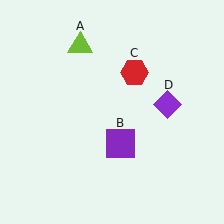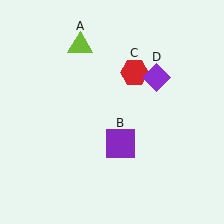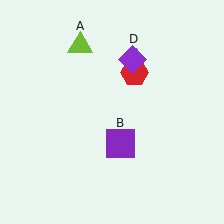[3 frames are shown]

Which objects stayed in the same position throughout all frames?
Lime triangle (object A) and purple square (object B) and red hexagon (object C) remained stationary.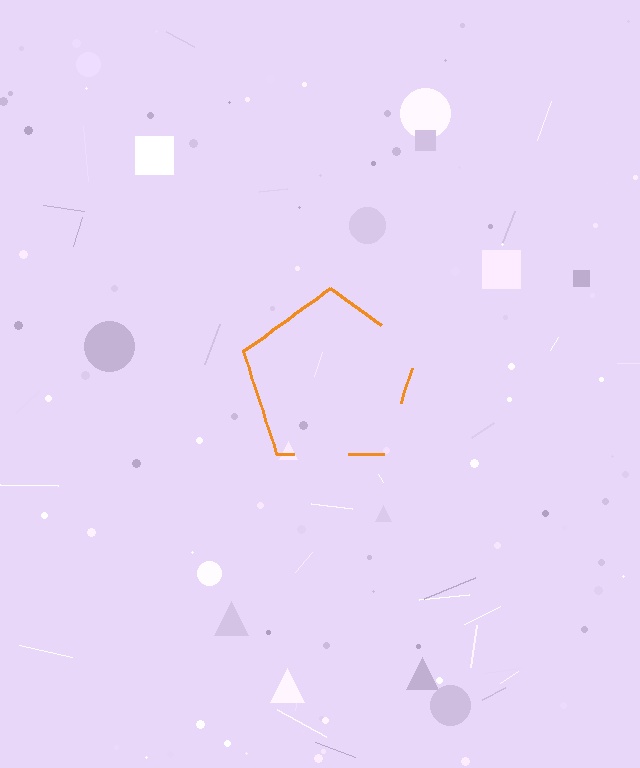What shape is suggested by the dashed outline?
The dashed outline suggests a pentagon.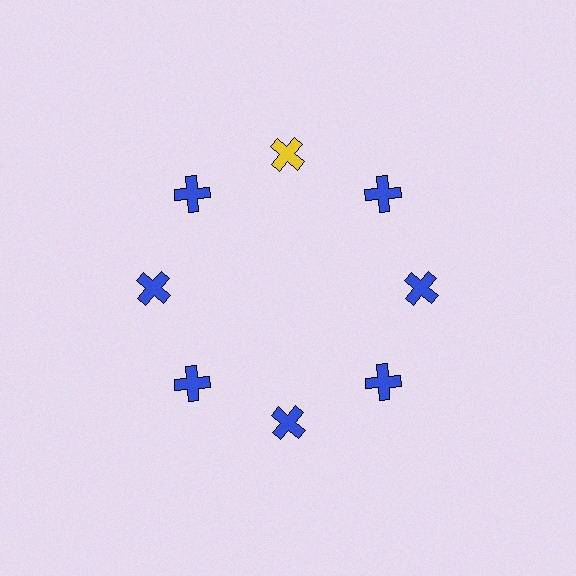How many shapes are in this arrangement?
There are 8 shapes arranged in a ring pattern.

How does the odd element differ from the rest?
It has a different color: yellow instead of blue.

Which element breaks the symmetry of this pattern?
The yellow cross at roughly the 12 o'clock position breaks the symmetry. All other shapes are blue crosses.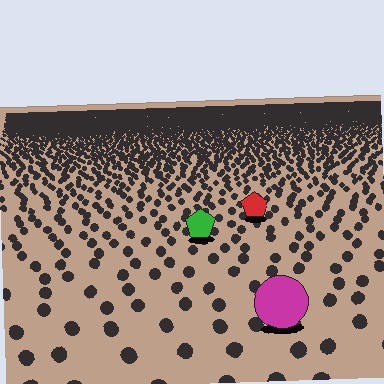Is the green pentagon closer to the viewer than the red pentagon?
Yes. The green pentagon is closer — you can tell from the texture gradient: the ground texture is coarser near it.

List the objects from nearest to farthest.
From nearest to farthest: the magenta circle, the green pentagon, the red pentagon.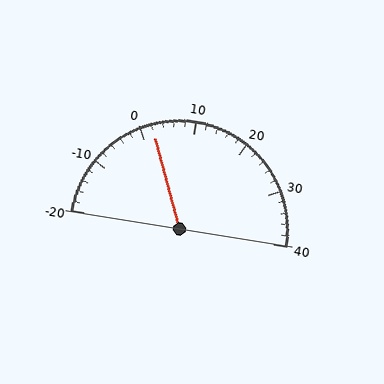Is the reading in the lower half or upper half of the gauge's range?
The reading is in the lower half of the range (-20 to 40).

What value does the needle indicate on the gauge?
The needle indicates approximately 2.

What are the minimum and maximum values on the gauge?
The gauge ranges from -20 to 40.